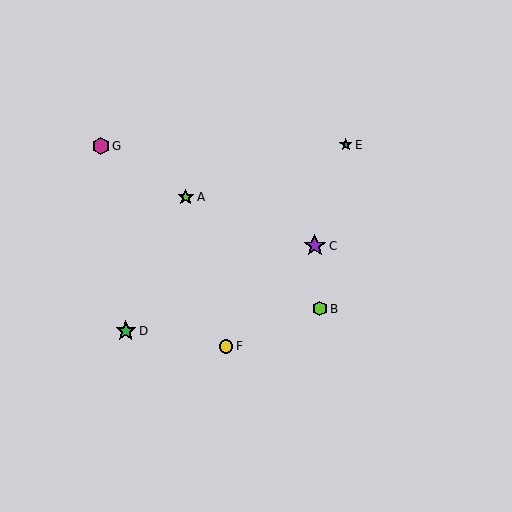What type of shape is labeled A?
Shape A is a lime star.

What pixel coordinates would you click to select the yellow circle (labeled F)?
Click at (226, 346) to select the yellow circle F.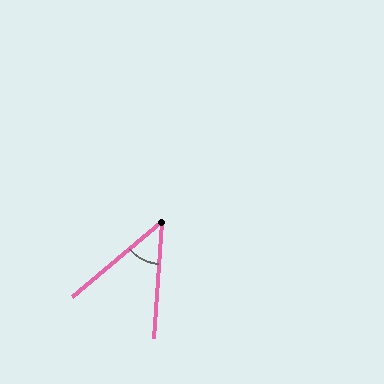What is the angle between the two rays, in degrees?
Approximately 46 degrees.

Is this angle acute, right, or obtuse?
It is acute.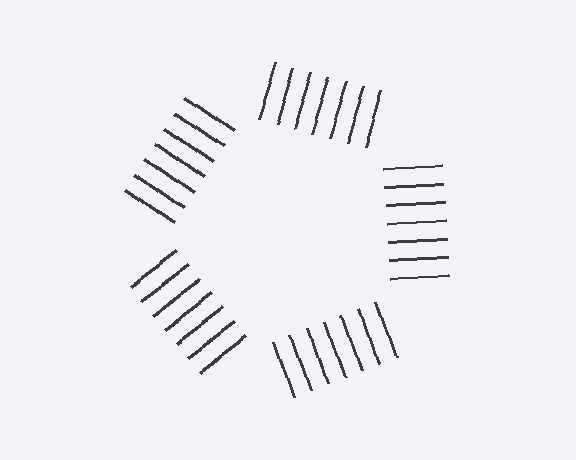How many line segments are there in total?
35 — 7 along each of the 5 edges.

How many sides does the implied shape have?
5 sides — the line-ends trace a pentagon.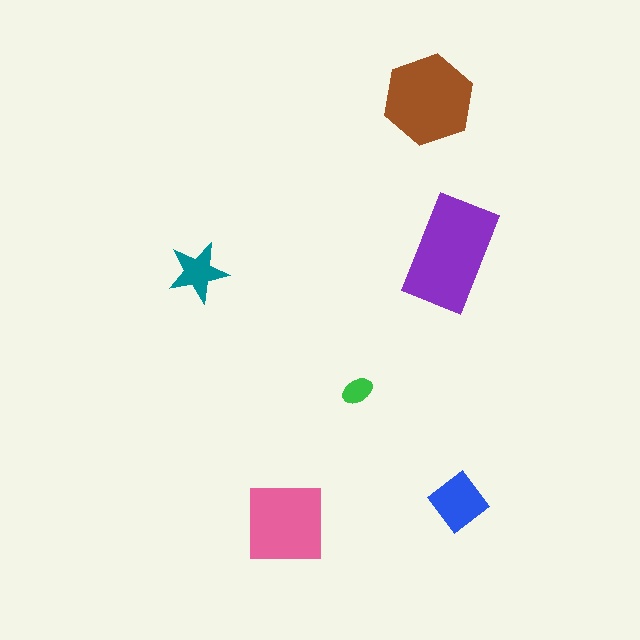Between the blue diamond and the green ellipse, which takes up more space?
The blue diamond.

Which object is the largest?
The purple rectangle.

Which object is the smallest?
The green ellipse.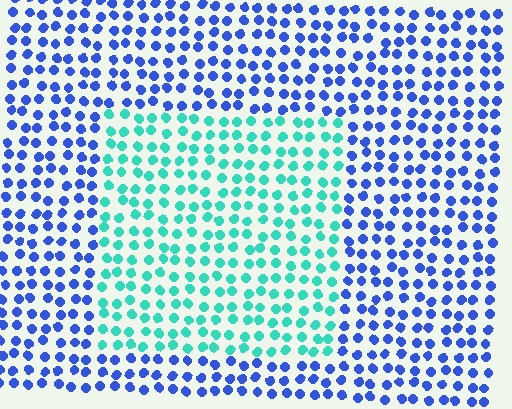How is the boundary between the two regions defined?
The boundary is defined purely by a slight shift in hue (about 59 degrees). Spacing, size, and orientation are identical on both sides.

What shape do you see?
I see a rectangle.